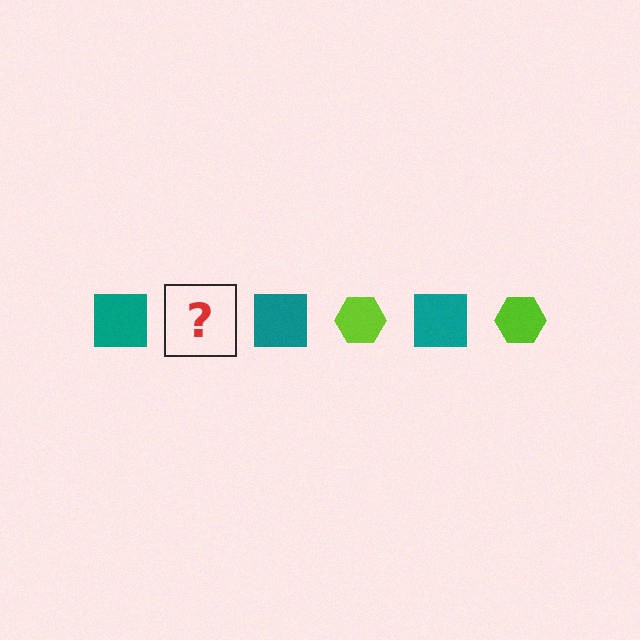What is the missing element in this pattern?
The missing element is a lime hexagon.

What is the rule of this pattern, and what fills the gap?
The rule is that the pattern alternates between teal square and lime hexagon. The gap should be filled with a lime hexagon.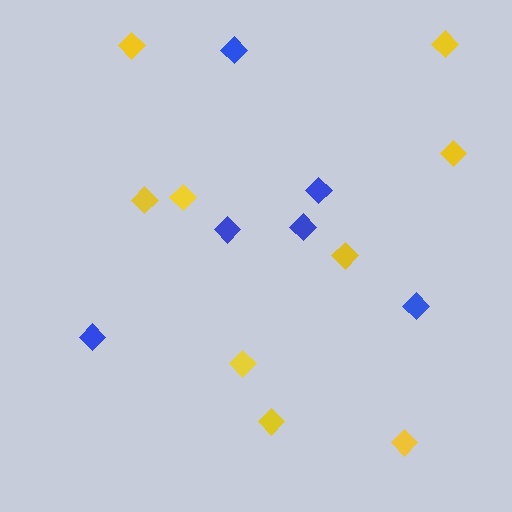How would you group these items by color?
There are 2 groups: one group of blue diamonds (6) and one group of yellow diamonds (9).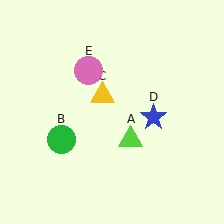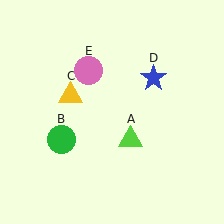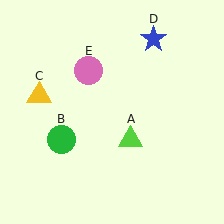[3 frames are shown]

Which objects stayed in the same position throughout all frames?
Lime triangle (object A) and green circle (object B) and pink circle (object E) remained stationary.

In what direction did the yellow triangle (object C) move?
The yellow triangle (object C) moved left.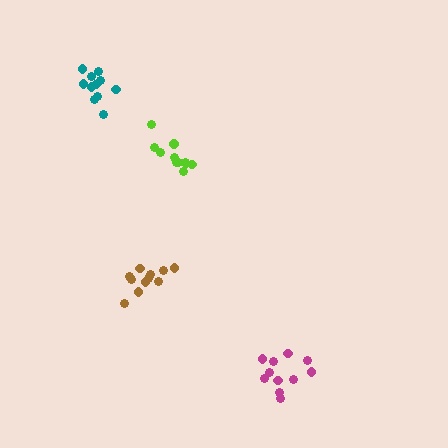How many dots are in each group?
Group 1: 11 dots, Group 2: 11 dots, Group 3: 11 dots, Group 4: 11 dots (44 total).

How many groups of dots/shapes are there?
There are 4 groups.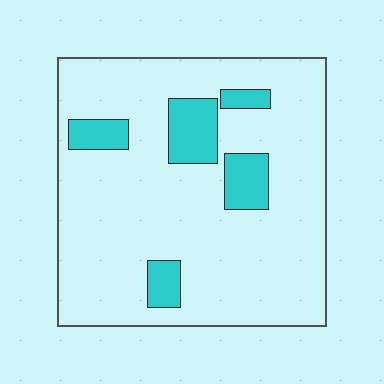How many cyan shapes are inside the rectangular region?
5.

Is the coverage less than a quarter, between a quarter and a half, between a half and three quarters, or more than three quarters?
Less than a quarter.